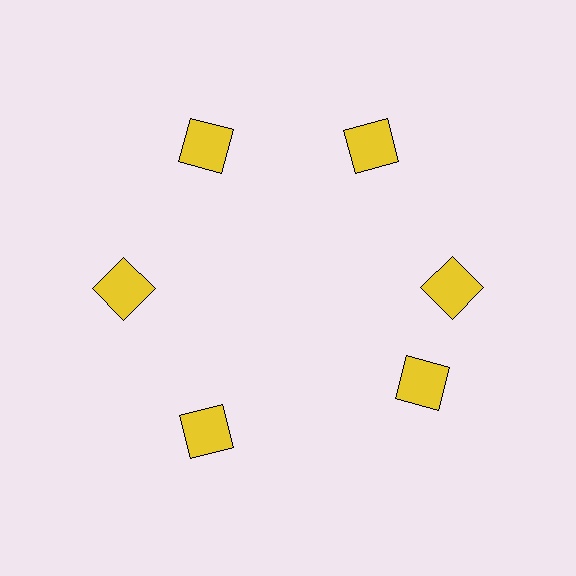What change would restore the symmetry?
The symmetry would be restored by rotating it back into even spacing with its neighbors so that all 6 squares sit at equal angles and equal distance from the center.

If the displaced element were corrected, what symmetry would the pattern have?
It would have 6-fold rotational symmetry — the pattern would map onto itself every 60 degrees.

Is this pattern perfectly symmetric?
No. The 6 yellow squares are arranged in a ring, but one element near the 5 o'clock position is rotated out of alignment along the ring, breaking the 6-fold rotational symmetry.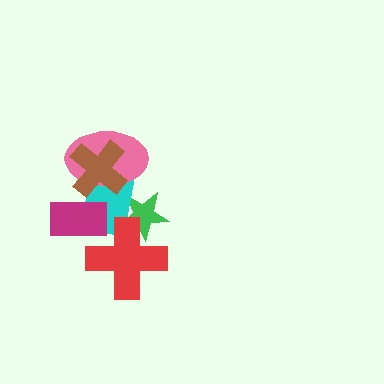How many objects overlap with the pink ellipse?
2 objects overlap with the pink ellipse.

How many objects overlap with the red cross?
2 objects overlap with the red cross.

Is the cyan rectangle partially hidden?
Yes, it is partially covered by another shape.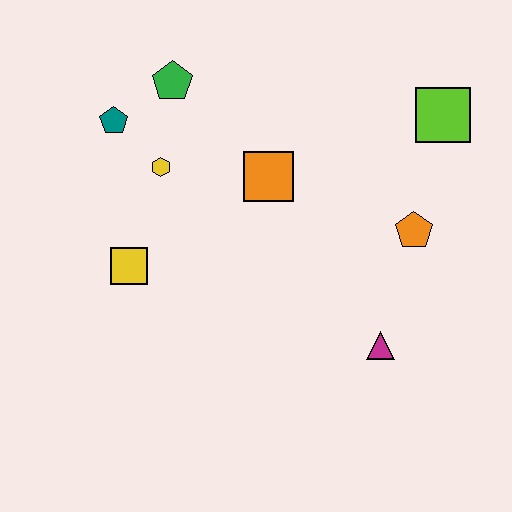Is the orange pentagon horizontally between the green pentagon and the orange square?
No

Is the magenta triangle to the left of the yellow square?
No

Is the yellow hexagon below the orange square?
No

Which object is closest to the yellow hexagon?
The teal pentagon is closest to the yellow hexagon.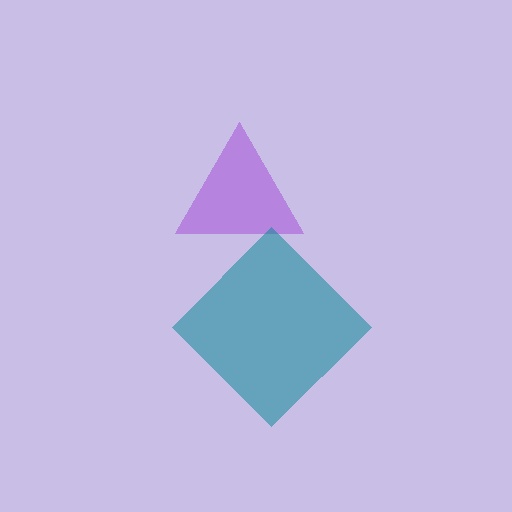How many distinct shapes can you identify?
There are 2 distinct shapes: a purple triangle, a teal diamond.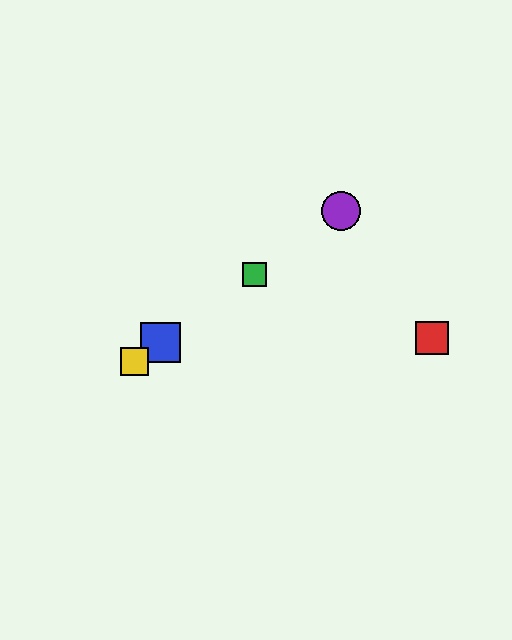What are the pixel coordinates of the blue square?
The blue square is at (161, 342).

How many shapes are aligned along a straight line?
4 shapes (the blue square, the green square, the yellow square, the purple circle) are aligned along a straight line.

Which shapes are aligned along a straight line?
The blue square, the green square, the yellow square, the purple circle are aligned along a straight line.